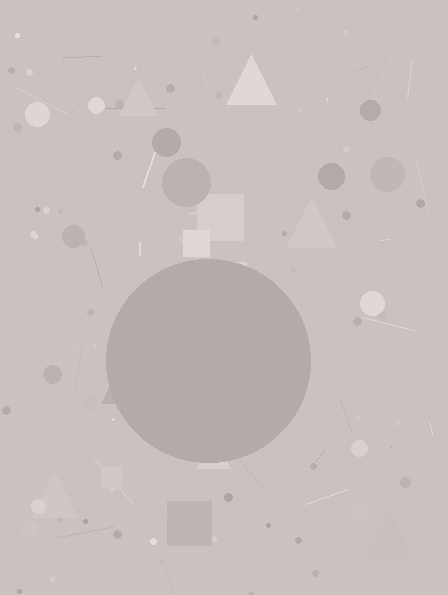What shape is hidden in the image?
A circle is hidden in the image.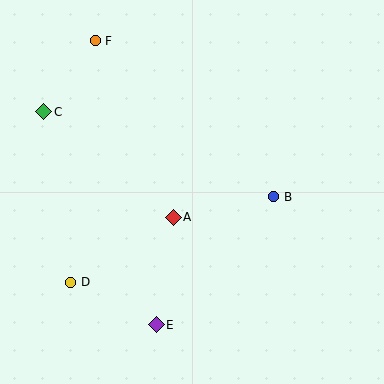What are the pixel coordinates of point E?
Point E is at (156, 325).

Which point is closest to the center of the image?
Point A at (173, 217) is closest to the center.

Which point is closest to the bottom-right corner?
Point B is closest to the bottom-right corner.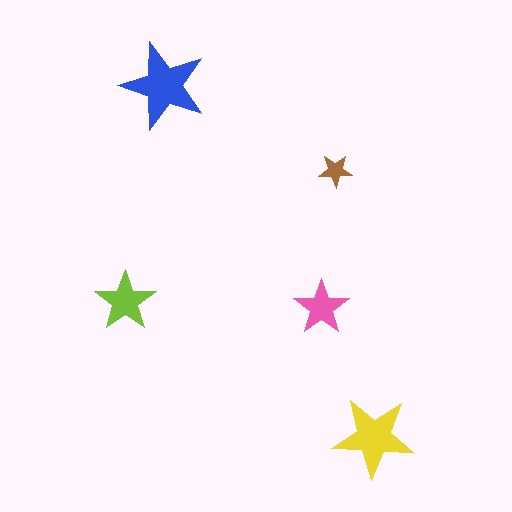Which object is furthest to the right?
The yellow star is rightmost.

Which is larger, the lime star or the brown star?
The lime one.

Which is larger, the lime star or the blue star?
The blue one.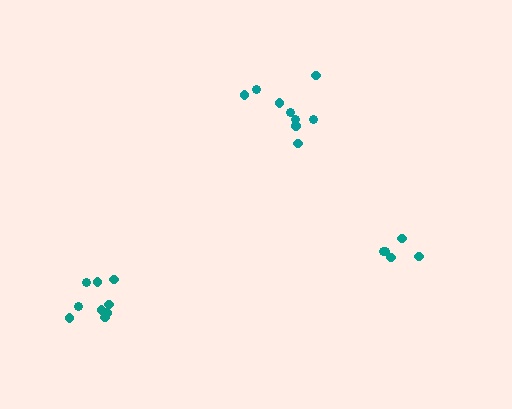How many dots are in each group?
Group 1: 5 dots, Group 2: 9 dots, Group 3: 9 dots (23 total).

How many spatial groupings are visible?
There are 3 spatial groupings.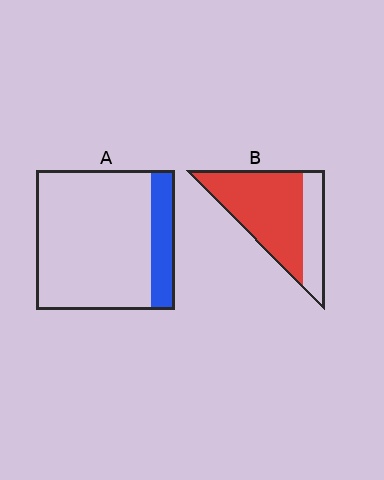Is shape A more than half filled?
No.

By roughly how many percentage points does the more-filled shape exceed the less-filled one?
By roughly 55 percentage points (B over A).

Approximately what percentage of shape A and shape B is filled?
A is approximately 15% and B is approximately 70%.